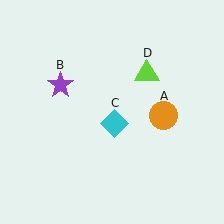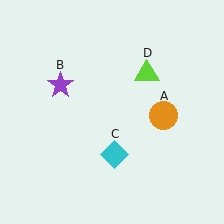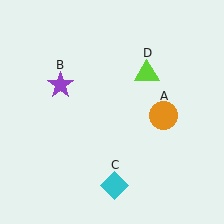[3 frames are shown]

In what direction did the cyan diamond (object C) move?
The cyan diamond (object C) moved down.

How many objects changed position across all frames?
1 object changed position: cyan diamond (object C).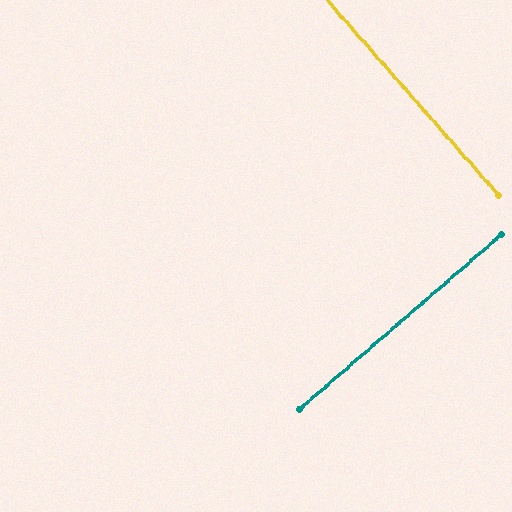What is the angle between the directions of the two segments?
Approximately 90 degrees.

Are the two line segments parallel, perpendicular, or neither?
Perpendicular — they meet at approximately 90°.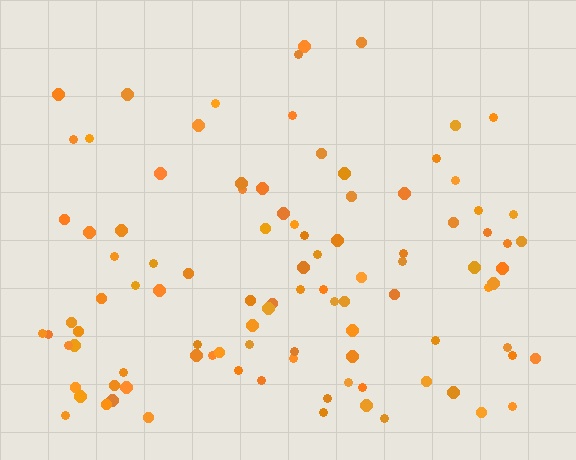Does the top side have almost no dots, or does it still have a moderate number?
Still a moderate number, just noticeably fewer than the bottom.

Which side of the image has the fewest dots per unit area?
The top.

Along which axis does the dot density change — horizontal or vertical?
Vertical.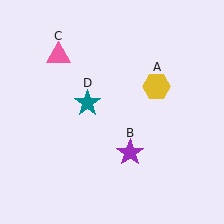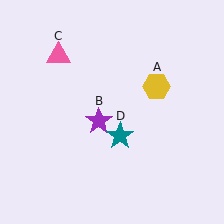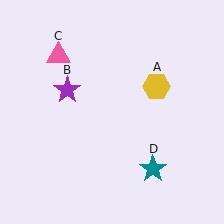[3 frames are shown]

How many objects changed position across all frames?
2 objects changed position: purple star (object B), teal star (object D).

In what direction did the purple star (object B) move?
The purple star (object B) moved up and to the left.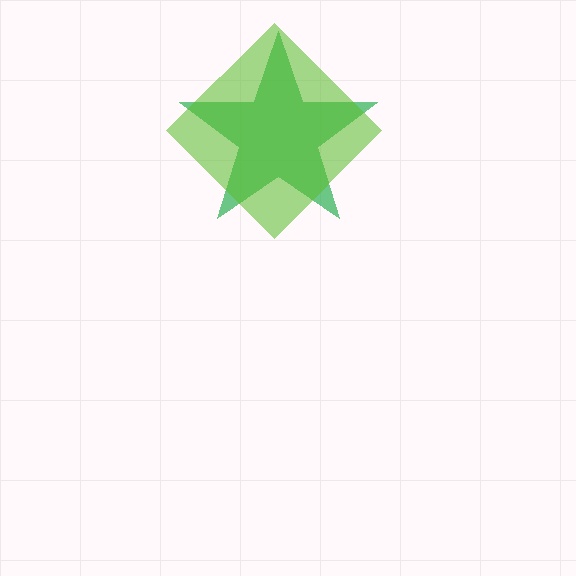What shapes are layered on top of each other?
The layered shapes are: a green star, a lime diamond.